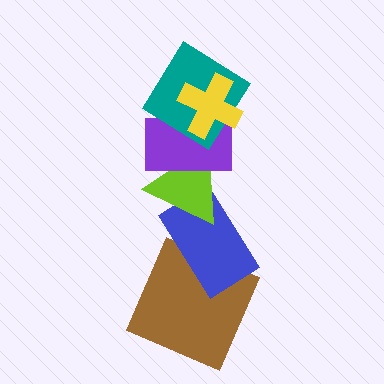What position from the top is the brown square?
The brown square is 6th from the top.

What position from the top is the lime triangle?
The lime triangle is 4th from the top.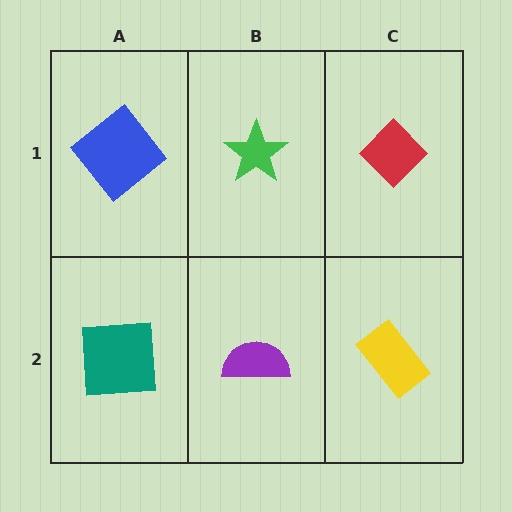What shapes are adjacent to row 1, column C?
A yellow rectangle (row 2, column C), a green star (row 1, column B).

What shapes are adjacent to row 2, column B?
A green star (row 1, column B), a teal square (row 2, column A), a yellow rectangle (row 2, column C).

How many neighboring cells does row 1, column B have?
3.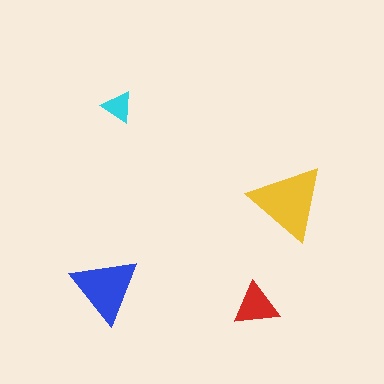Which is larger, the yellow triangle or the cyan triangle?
The yellow one.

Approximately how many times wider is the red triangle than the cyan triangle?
About 1.5 times wider.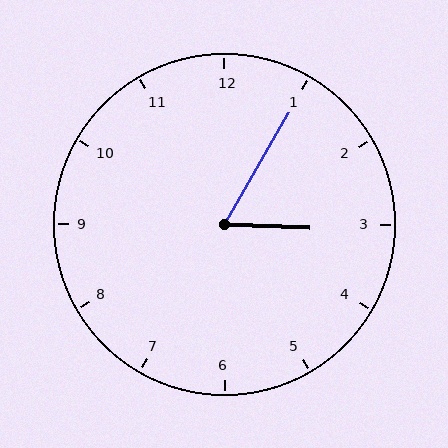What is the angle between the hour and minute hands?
Approximately 62 degrees.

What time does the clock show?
3:05.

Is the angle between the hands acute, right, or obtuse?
It is acute.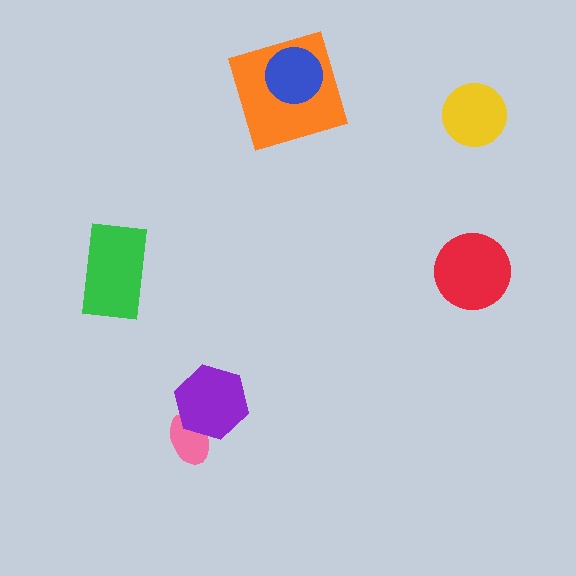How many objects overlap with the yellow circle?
0 objects overlap with the yellow circle.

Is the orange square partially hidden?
Yes, it is partially covered by another shape.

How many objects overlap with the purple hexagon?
1 object overlaps with the purple hexagon.